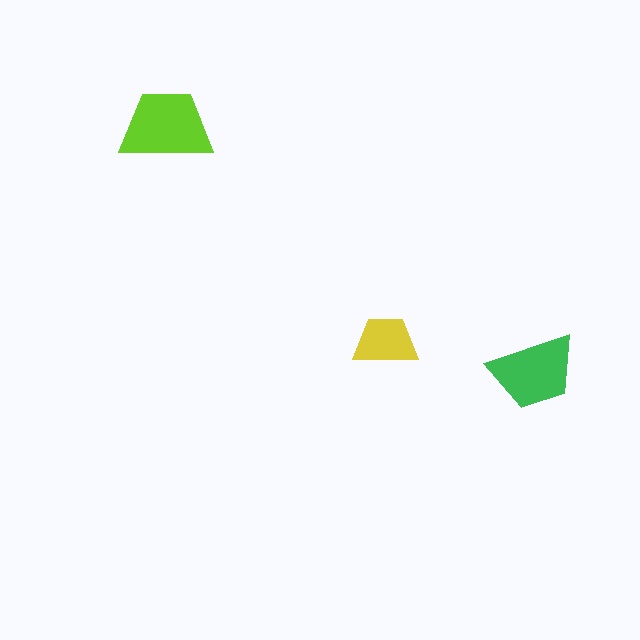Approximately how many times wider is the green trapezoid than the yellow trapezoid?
About 1.5 times wider.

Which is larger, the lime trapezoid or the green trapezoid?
The lime one.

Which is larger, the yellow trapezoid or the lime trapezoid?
The lime one.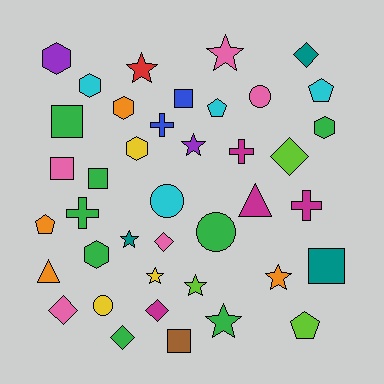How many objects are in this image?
There are 40 objects.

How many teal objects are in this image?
There are 3 teal objects.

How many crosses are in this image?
There are 4 crosses.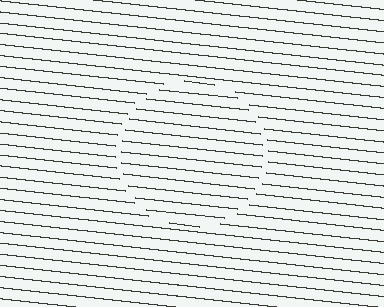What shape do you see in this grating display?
An illusory circle. The interior of the shape contains the same grating, shifted by half a period — the contour is defined by the phase discontinuity where line-ends from the inner and outer gratings abut.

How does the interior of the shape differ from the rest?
The interior of the shape contains the same grating, shifted by half a period — the contour is defined by the phase discontinuity where line-ends from the inner and outer gratings abut.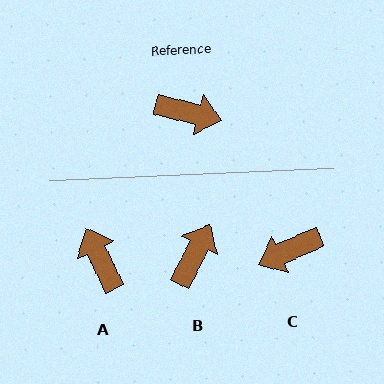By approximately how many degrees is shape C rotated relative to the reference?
Approximately 142 degrees clockwise.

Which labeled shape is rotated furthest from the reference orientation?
C, about 142 degrees away.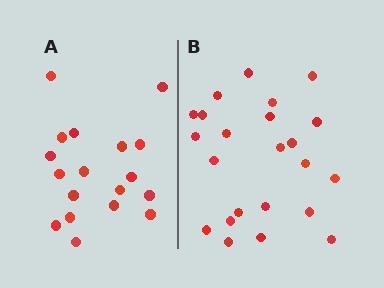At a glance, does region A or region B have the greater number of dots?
Region B (the right region) has more dots.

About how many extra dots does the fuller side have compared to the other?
Region B has about 5 more dots than region A.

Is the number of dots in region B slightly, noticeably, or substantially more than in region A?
Region B has noticeably more, but not dramatically so. The ratio is roughly 1.3 to 1.